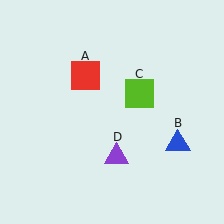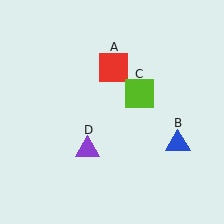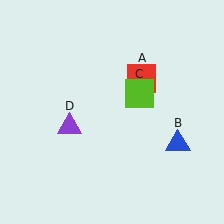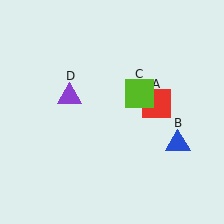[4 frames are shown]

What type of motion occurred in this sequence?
The red square (object A), purple triangle (object D) rotated clockwise around the center of the scene.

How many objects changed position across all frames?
2 objects changed position: red square (object A), purple triangle (object D).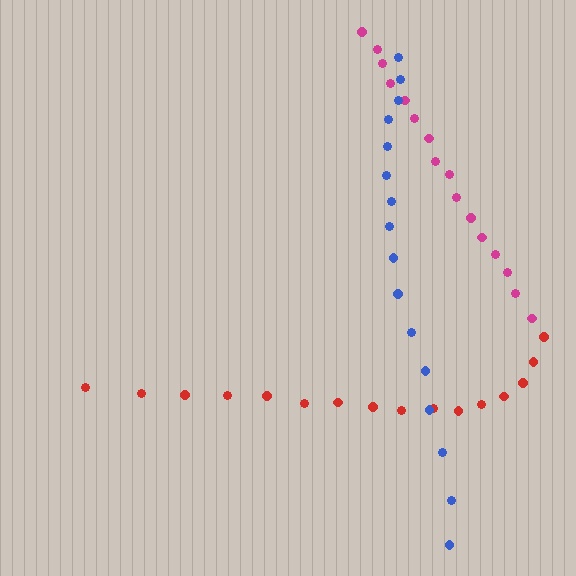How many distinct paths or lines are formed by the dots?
There are 3 distinct paths.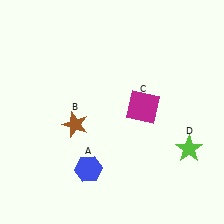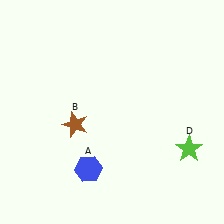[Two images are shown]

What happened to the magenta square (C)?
The magenta square (C) was removed in Image 2. It was in the top-right area of Image 1.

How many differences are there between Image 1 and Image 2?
There is 1 difference between the two images.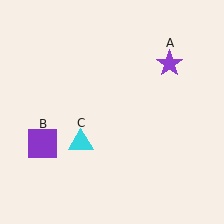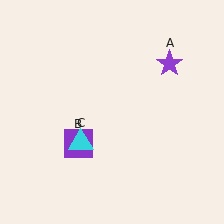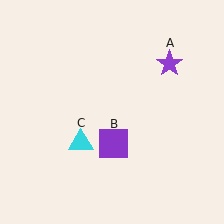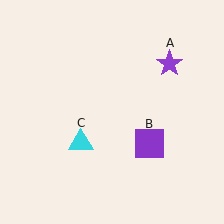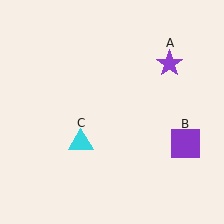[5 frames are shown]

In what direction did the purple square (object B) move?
The purple square (object B) moved right.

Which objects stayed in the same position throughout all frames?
Purple star (object A) and cyan triangle (object C) remained stationary.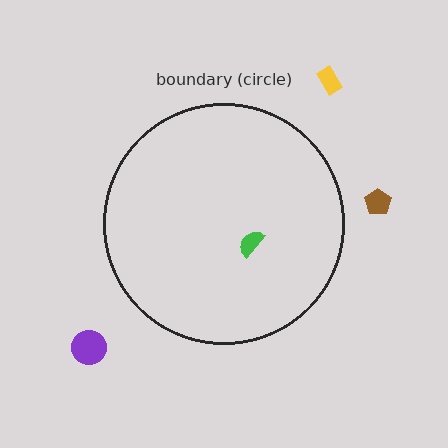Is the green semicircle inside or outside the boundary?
Inside.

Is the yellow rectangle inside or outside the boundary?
Outside.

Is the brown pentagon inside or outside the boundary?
Outside.